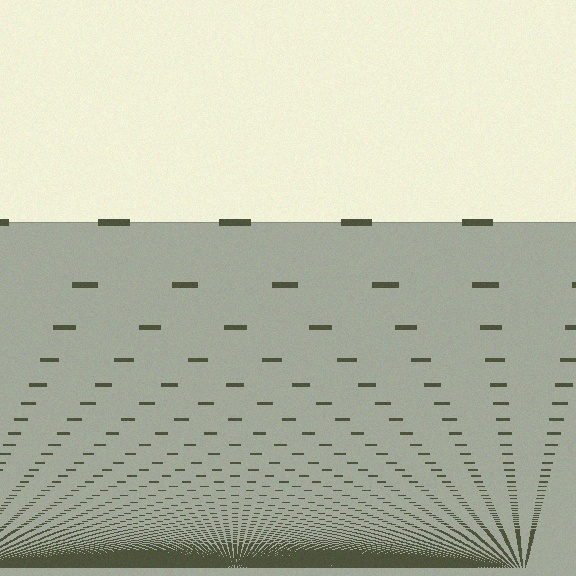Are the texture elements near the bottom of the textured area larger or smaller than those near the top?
Smaller. The gradient is inverted — elements near the bottom are smaller and denser.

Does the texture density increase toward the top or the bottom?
Density increases toward the bottom.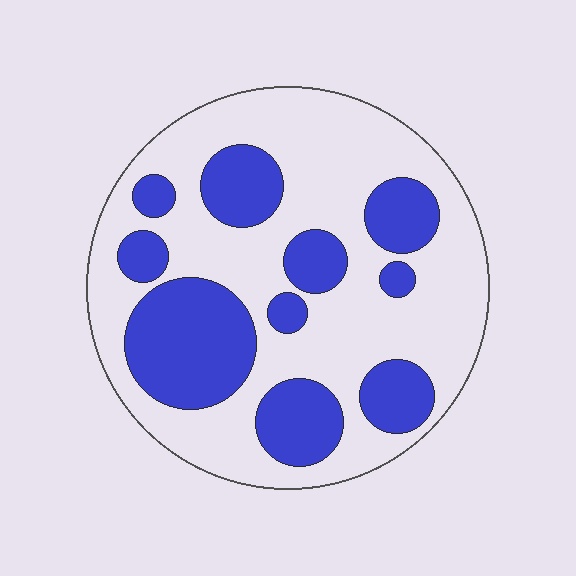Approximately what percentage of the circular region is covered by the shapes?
Approximately 35%.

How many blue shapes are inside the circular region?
10.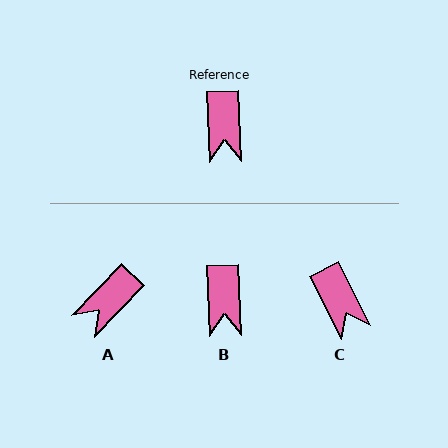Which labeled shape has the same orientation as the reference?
B.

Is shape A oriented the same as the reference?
No, it is off by about 47 degrees.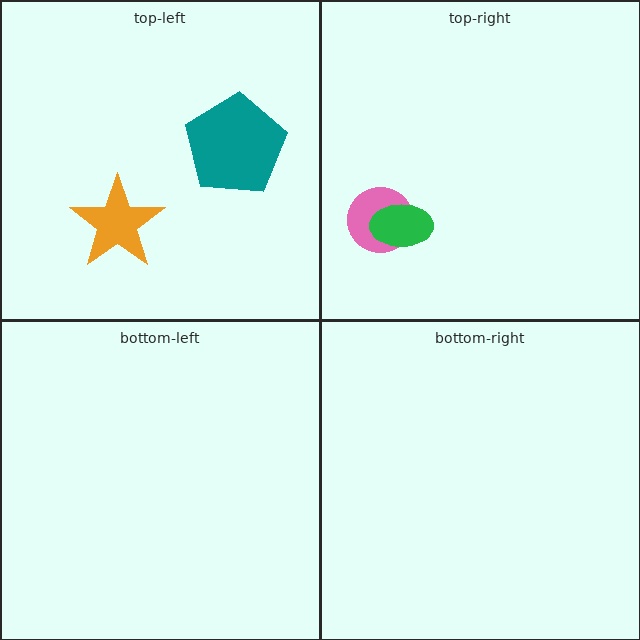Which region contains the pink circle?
The top-right region.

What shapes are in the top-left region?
The teal pentagon, the orange star.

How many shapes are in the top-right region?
2.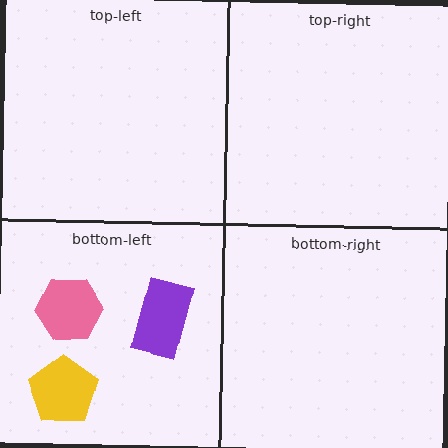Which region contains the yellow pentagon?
The bottom-left region.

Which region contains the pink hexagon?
The bottom-left region.